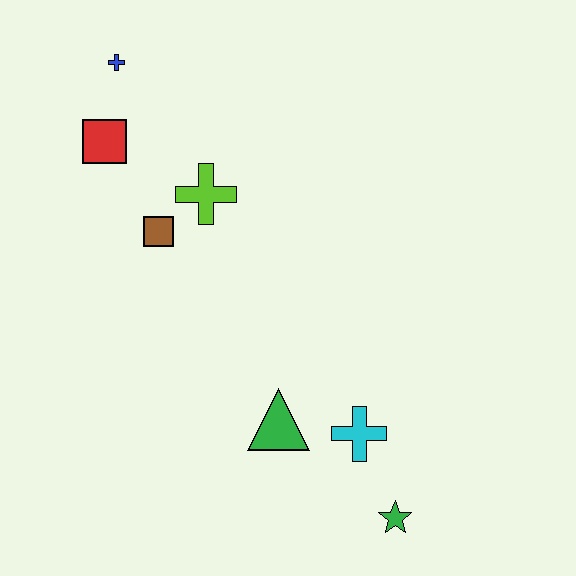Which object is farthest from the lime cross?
The green star is farthest from the lime cross.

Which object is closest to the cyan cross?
The green triangle is closest to the cyan cross.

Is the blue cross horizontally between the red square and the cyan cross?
Yes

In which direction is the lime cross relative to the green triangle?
The lime cross is above the green triangle.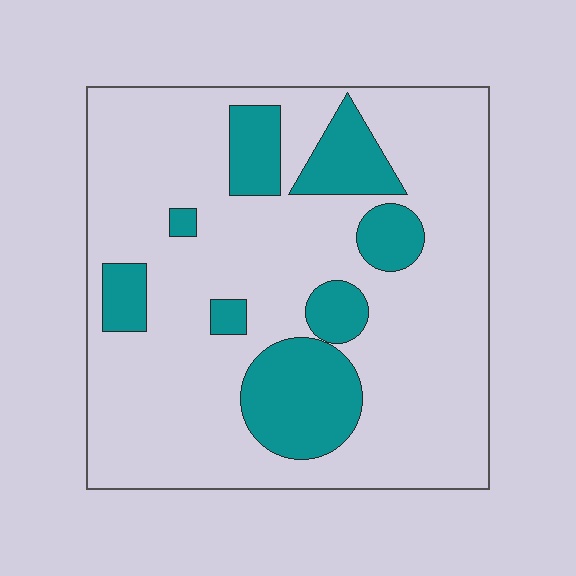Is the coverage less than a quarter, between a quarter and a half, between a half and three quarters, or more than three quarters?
Less than a quarter.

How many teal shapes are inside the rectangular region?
8.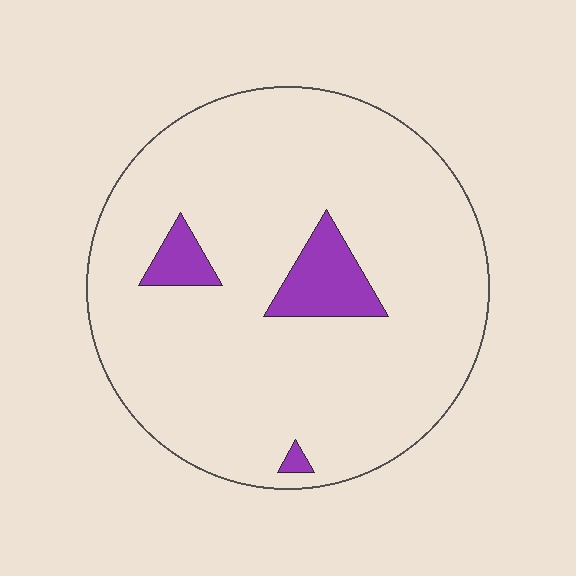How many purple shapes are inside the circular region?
3.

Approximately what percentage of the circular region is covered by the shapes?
Approximately 10%.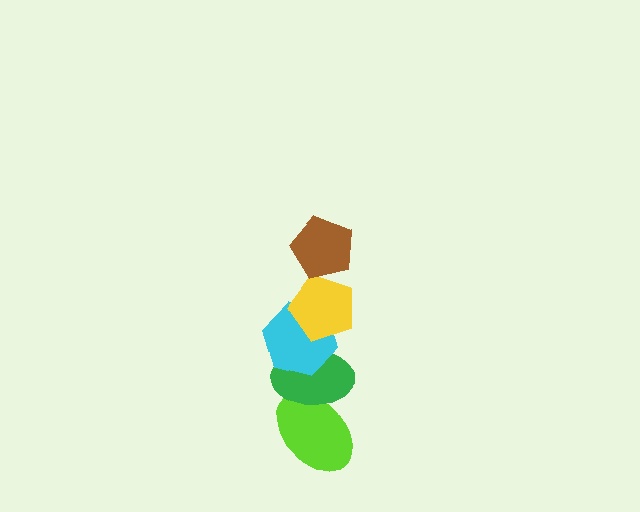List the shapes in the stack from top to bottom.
From top to bottom: the brown pentagon, the yellow pentagon, the cyan hexagon, the green ellipse, the lime ellipse.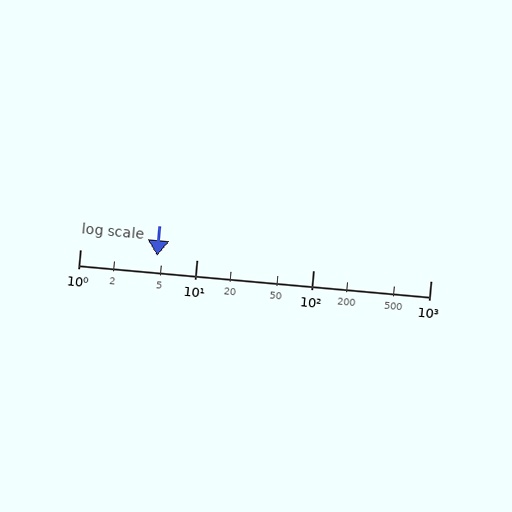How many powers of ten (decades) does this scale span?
The scale spans 3 decades, from 1 to 1000.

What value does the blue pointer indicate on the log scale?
The pointer indicates approximately 4.6.